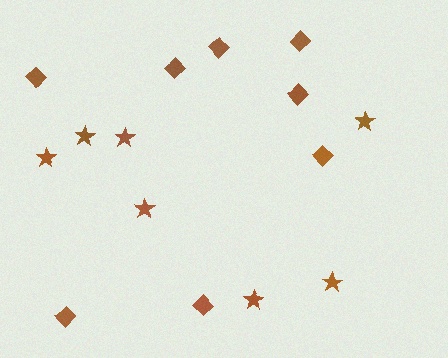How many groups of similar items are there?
There are 2 groups: one group of stars (7) and one group of diamonds (8).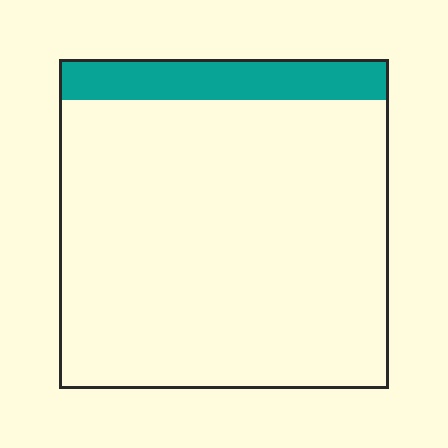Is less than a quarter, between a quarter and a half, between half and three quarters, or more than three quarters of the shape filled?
Less than a quarter.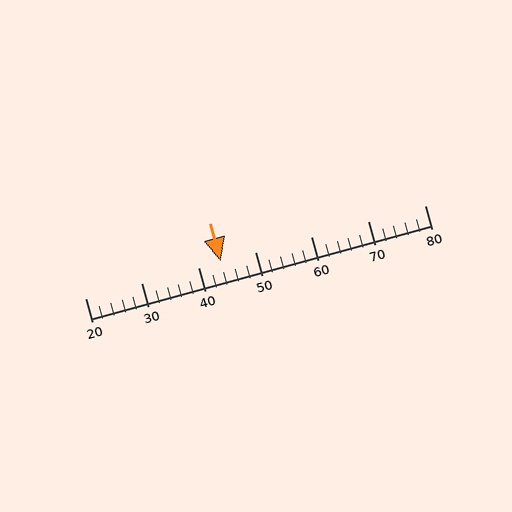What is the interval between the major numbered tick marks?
The major tick marks are spaced 10 units apart.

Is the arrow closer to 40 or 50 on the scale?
The arrow is closer to 40.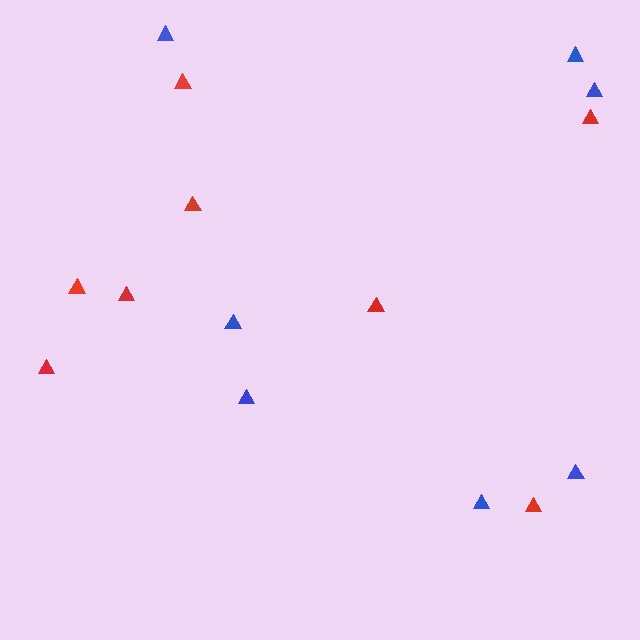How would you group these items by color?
There are 2 groups: one group of blue triangles (7) and one group of red triangles (8).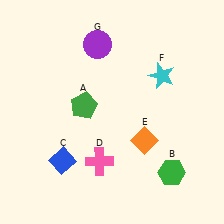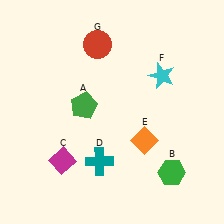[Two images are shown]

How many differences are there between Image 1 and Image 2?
There are 3 differences between the two images.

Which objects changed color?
C changed from blue to magenta. D changed from pink to teal. G changed from purple to red.